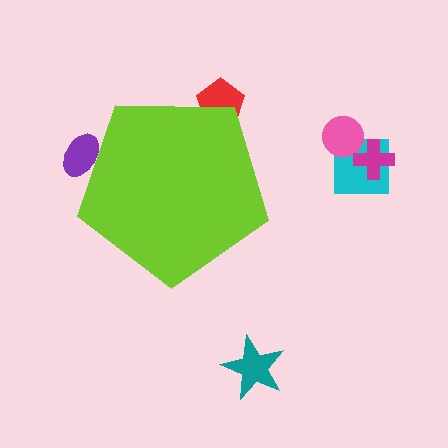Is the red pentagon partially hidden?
Yes, the red pentagon is partially hidden behind the lime pentagon.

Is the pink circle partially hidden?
No, the pink circle is fully visible.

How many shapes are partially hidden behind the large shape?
2 shapes are partially hidden.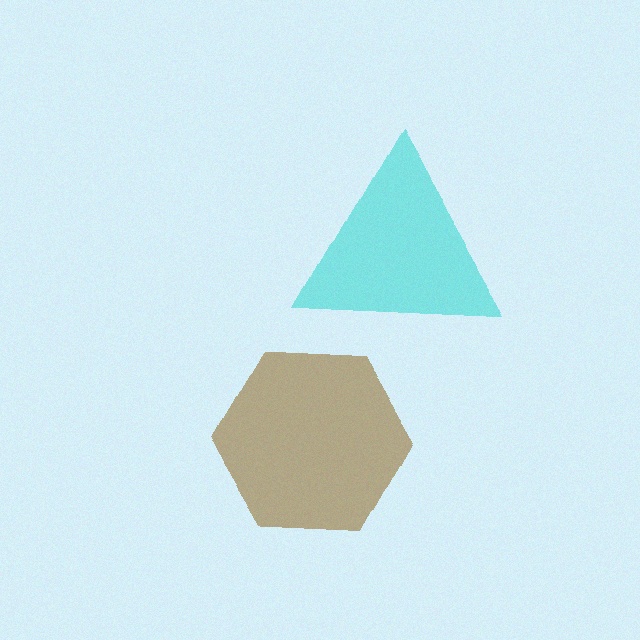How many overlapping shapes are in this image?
There are 2 overlapping shapes in the image.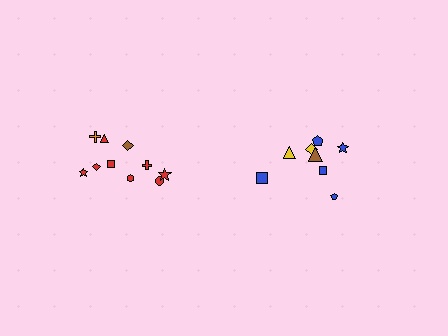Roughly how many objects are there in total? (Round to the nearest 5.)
Roughly 20 objects in total.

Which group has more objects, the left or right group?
The left group.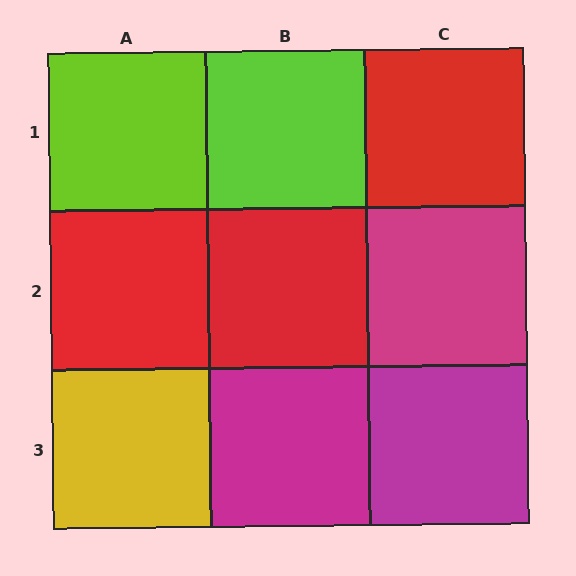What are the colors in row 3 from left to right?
Yellow, magenta, magenta.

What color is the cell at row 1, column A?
Lime.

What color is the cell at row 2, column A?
Red.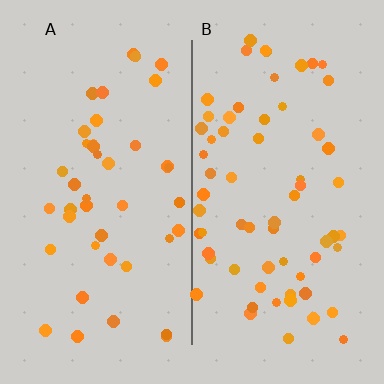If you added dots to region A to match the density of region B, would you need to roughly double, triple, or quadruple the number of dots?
Approximately double.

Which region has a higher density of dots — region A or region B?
B (the right).